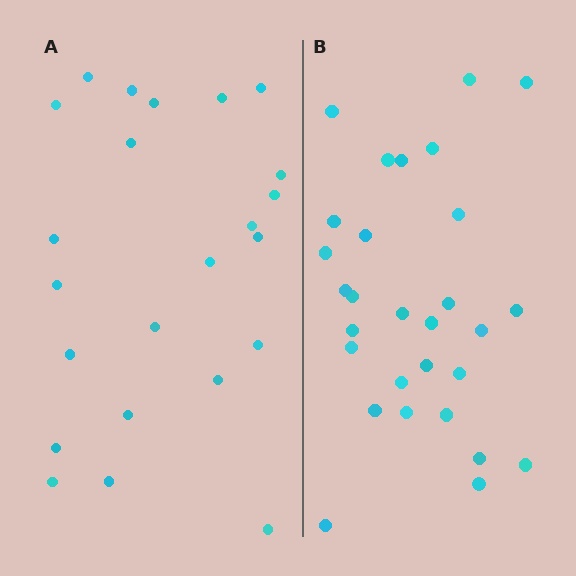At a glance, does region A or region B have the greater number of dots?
Region B (the right region) has more dots.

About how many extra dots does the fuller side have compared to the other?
Region B has about 6 more dots than region A.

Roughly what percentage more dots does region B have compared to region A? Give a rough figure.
About 25% more.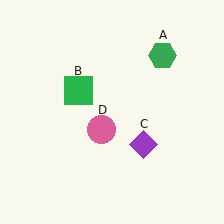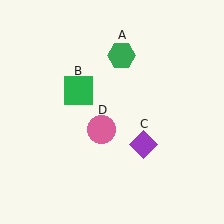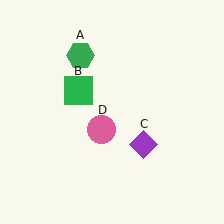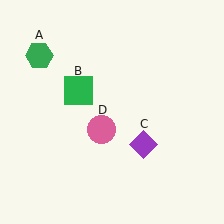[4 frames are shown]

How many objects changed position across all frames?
1 object changed position: green hexagon (object A).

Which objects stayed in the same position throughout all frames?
Green square (object B) and purple diamond (object C) and pink circle (object D) remained stationary.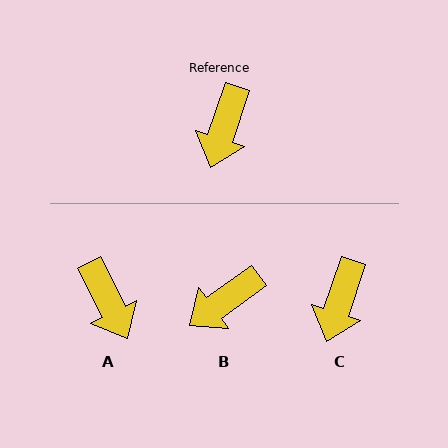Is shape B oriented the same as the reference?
No, it is off by about 36 degrees.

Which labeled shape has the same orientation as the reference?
C.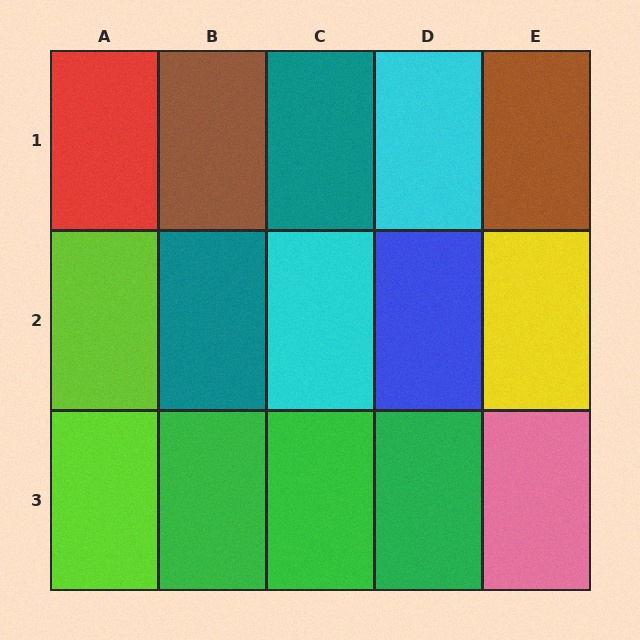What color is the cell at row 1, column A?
Red.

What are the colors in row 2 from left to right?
Lime, teal, cyan, blue, yellow.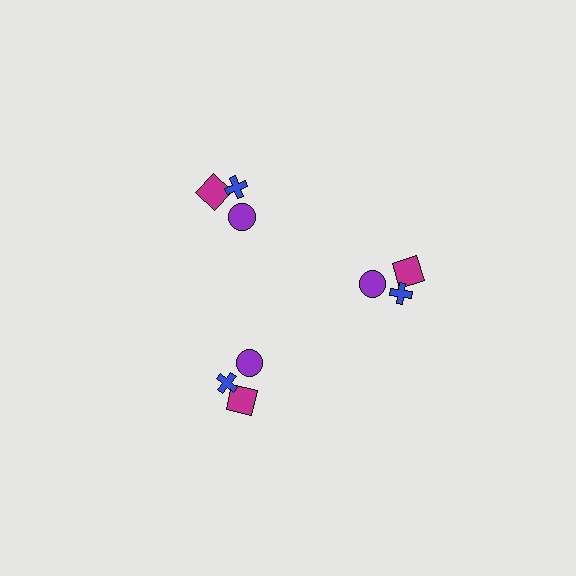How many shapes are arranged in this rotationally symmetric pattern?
There are 9 shapes, arranged in 3 groups of 3.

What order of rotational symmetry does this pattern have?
This pattern has 3-fold rotational symmetry.